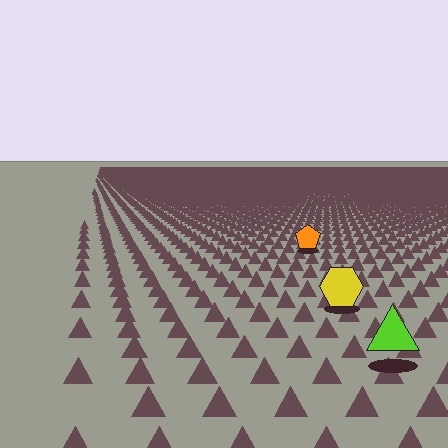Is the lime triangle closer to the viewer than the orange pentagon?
Yes. The lime triangle is closer — you can tell from the texture gradient: the ground texture is coarser near it.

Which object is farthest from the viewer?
The orange pentagon is farthest from the viewer. It appears smaller and the ground texture around it is denser.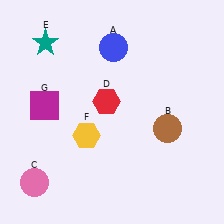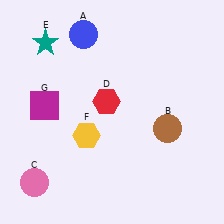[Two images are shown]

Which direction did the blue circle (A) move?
The blue circle (A) moved left.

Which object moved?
The blue circle (A) moved left.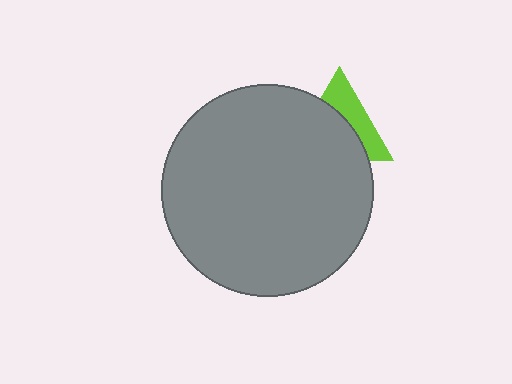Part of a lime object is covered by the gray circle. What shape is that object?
It is a triangle.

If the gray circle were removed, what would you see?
You would see the complete lime triangle.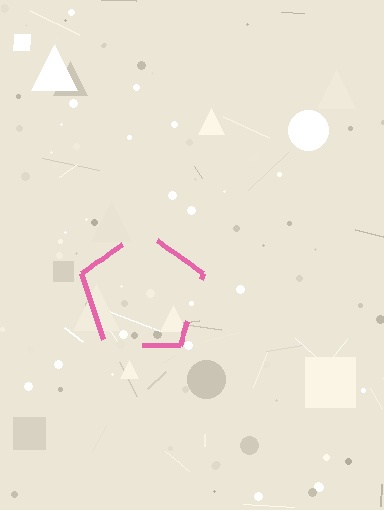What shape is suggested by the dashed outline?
The dashed outline suggests a pentagon.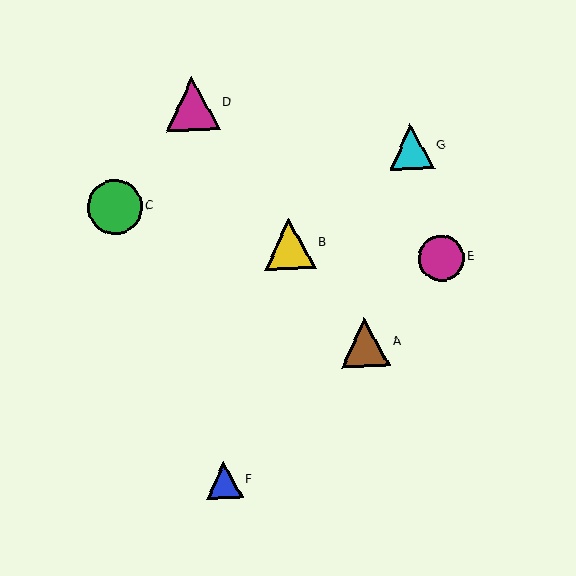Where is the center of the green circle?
The center of the green circle is at (115, 207).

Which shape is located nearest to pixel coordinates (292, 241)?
The yellow triangle (labeled B) at (289, 244) is nearest to that location.